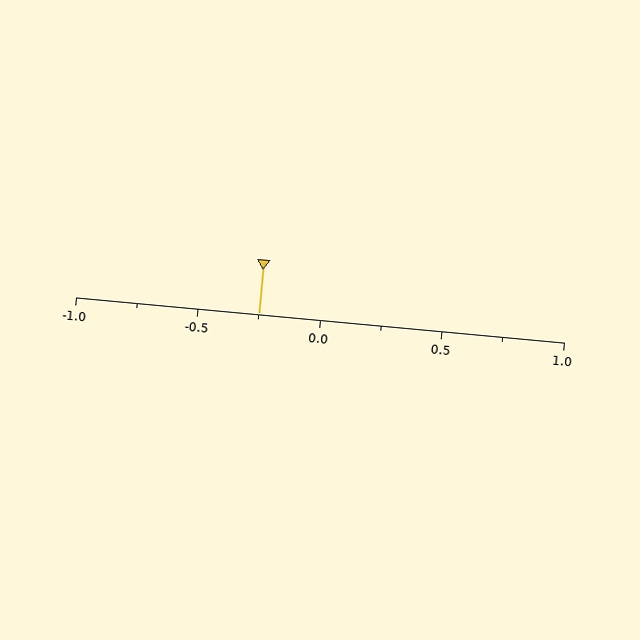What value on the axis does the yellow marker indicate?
The marker indicates approximately -0.25.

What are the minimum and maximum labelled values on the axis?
The axis runs from -1.0 to 1.0.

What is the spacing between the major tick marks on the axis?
The major ticks are spaced 0.5 apart.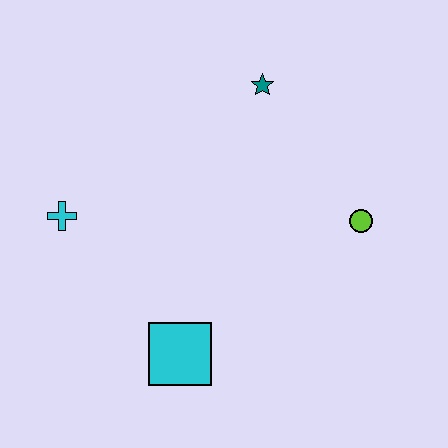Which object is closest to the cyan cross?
The cyan square is closest to the cyan cross.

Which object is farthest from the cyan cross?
The lime circle is farthest from the cyan cross.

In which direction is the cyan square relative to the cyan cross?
The cyan square is below the cyan cross.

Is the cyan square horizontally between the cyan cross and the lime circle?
Yes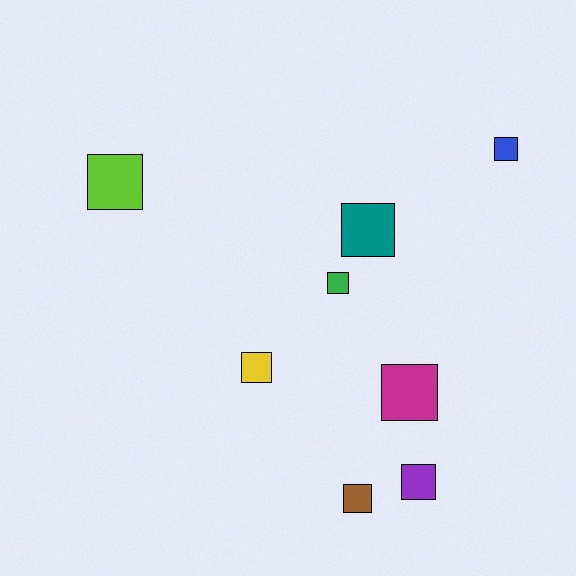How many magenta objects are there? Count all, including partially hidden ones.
There is 1 magenta object.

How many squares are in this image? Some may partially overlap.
There are 8 squares.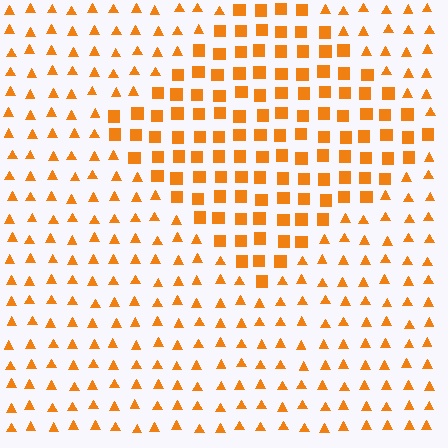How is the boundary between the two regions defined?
The boundary is defined by a change in element shape: squares inside vs. triangles outside. All elements share the same color and spacing.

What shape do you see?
I see a diamond.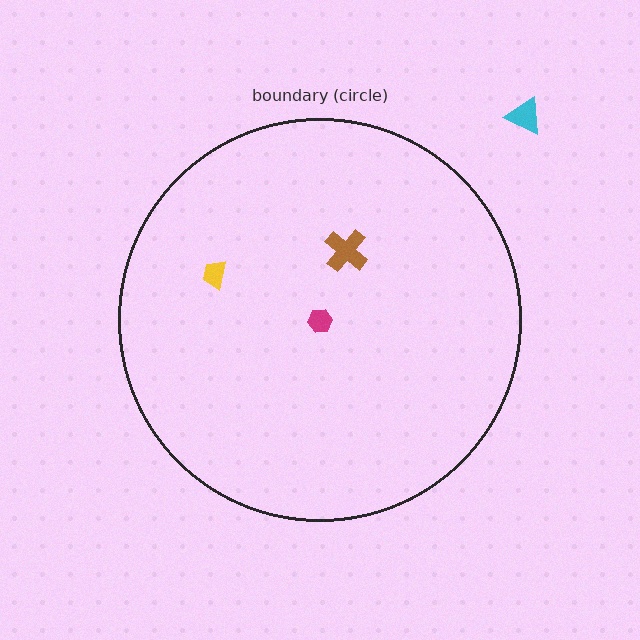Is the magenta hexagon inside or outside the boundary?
Inside.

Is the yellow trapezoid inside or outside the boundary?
Inside.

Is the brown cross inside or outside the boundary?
Inside.